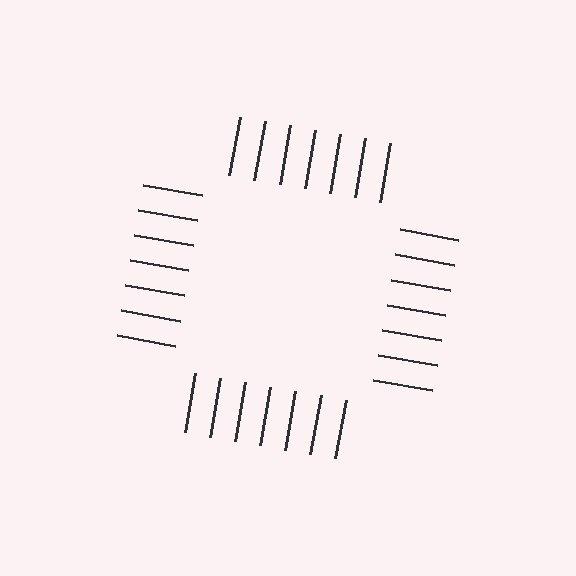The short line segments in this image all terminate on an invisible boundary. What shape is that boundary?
An illusory square — the line segments terminate on its edges but no continuous stroke is drawn.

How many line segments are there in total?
28 — 7 along each of the 4 edges.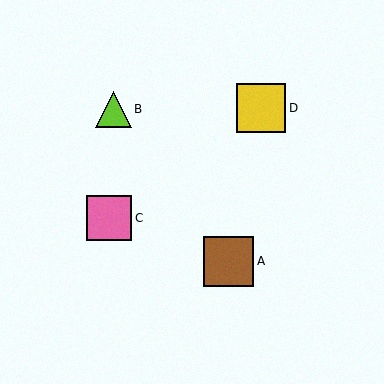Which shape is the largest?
The brown square (labeled A) is the largest.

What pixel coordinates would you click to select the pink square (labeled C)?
Click at (109, 218) to select the pink square C.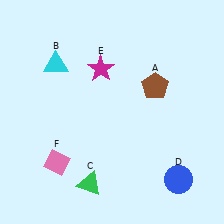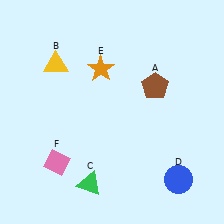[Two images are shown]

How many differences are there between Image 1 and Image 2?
There are 2 differences between the two images.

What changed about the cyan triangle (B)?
In Image 1, B is cyan. In Image 2, it changed to yellow.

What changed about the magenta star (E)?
In Image 1, E is magenta. In Image 2, it changed to orange.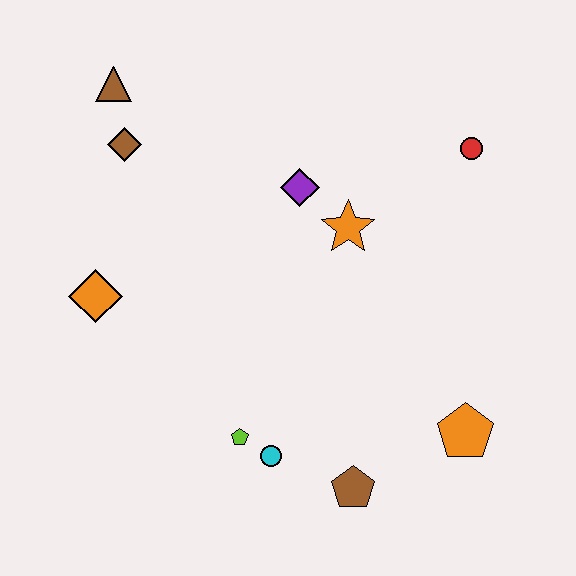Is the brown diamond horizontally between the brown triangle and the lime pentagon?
Yes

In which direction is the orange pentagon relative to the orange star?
The orange pentagon is below the orange star.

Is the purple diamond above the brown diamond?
No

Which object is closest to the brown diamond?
The brown triangle is closest to the brown diamond.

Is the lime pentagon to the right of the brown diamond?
Yes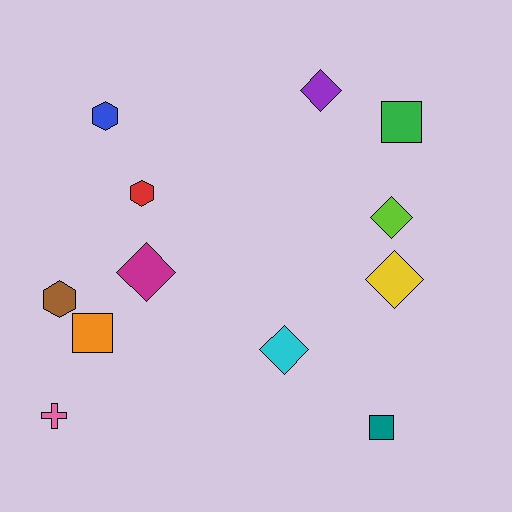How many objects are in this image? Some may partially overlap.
There are 12 objects.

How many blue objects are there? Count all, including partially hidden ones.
There is 1 blue object.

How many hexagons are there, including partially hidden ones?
There are 3 hexagons.